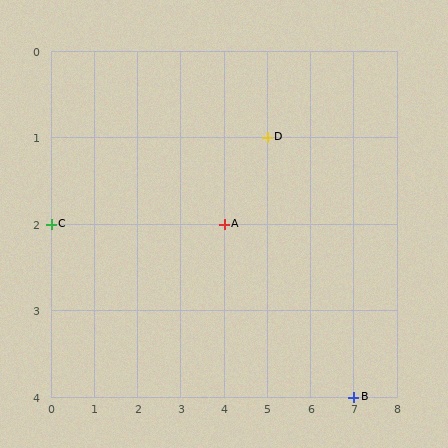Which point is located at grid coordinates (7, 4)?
Point B is at (7, 4).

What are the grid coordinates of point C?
Point C is at grid coordinates (0, 2).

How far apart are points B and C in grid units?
Points B and C are 7 columns and 2 rows apart (about 7.3 grid units diagonally).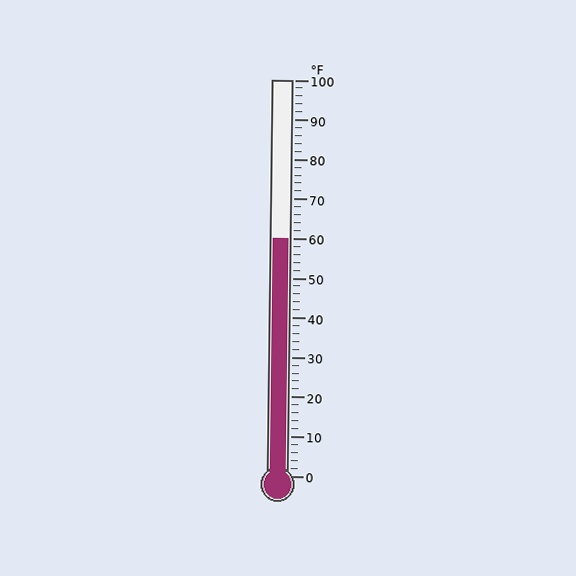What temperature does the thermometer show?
The thermometer shows approximately 60°F.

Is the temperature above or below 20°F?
The temperature is above 20°F.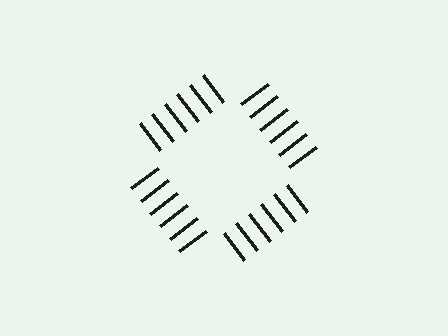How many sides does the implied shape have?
4 sides — the line-ends trace a square.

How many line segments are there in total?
24 — 6 along each of the 4 edges.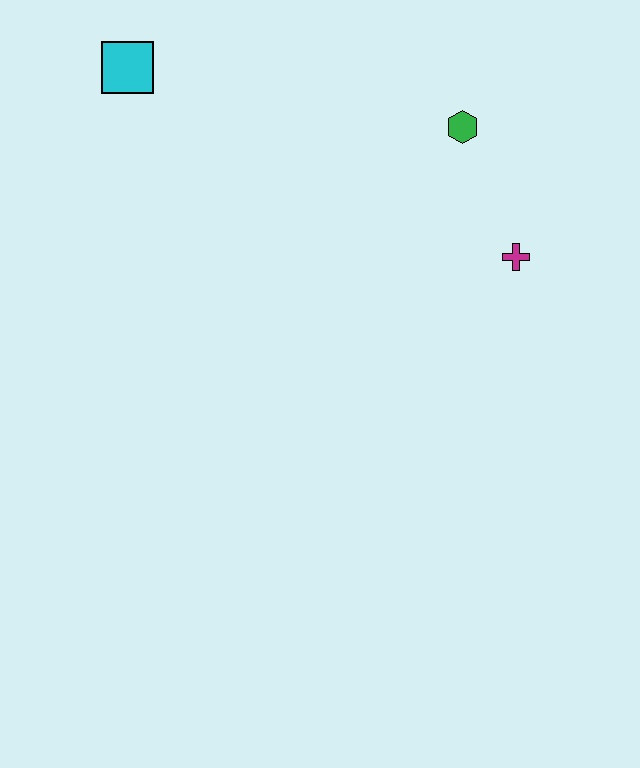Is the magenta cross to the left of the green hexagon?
No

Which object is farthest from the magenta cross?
The cyan square is farthest from the magenta cross.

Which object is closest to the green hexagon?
The magenta cross is closest to the green hexagon.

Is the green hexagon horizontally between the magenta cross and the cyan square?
Yes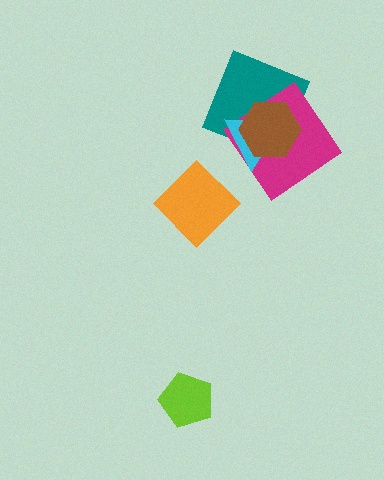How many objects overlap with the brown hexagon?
3 objects overlap with the brown hexagon.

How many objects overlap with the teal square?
3 objects overlap with the teal square.